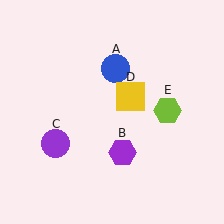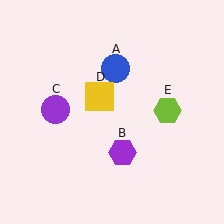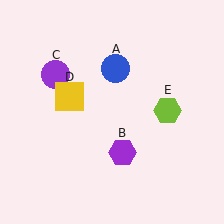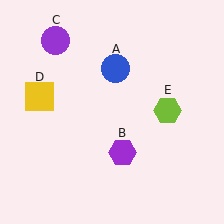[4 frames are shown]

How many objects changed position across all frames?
2 objects changed position: purple circle (object C), yellow square (object D).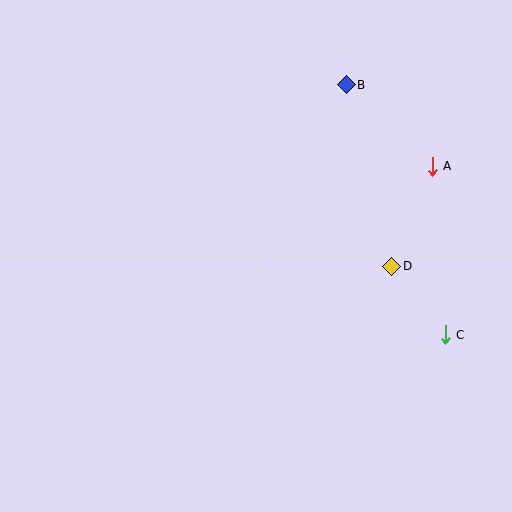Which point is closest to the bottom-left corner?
Point D is closest to the bottom-left corner.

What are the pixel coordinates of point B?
Point B is at (346, 85).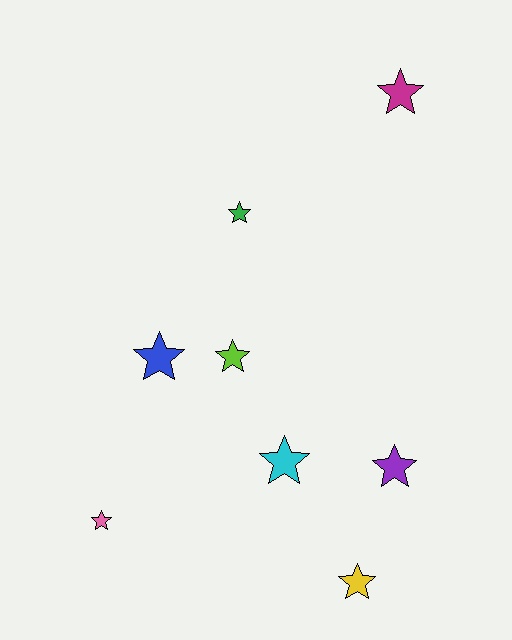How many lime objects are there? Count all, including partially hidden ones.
There is 1 lime object.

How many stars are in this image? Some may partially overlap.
There are 8 stars.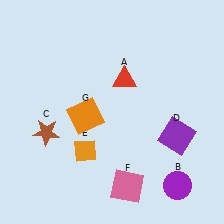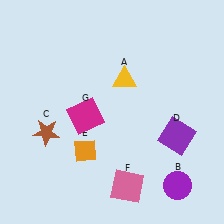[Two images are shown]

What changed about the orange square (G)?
In Image 1, G is orange. In Image 2, it changed to magenta.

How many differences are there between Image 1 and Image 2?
There are 2 differences between the two images.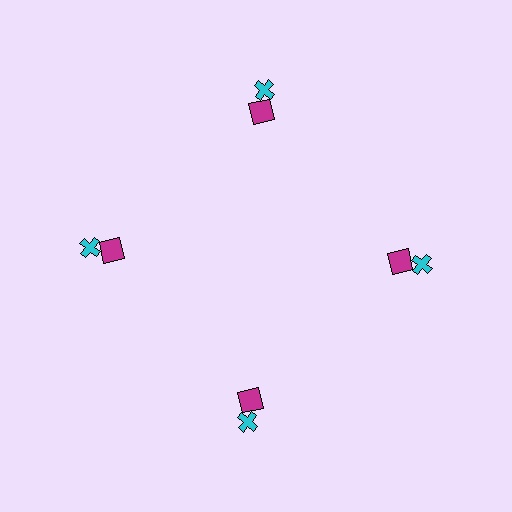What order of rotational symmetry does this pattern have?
This pattern has 4-fold rotational symmetry.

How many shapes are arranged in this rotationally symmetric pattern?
There are 8 shapes, arranged in 4 groups of 2.